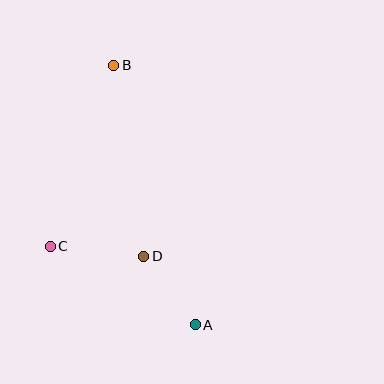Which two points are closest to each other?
Points A and D are closest to each other.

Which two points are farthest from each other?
Points A and B are farthest from each other.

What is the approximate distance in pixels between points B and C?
The distance between B and C is approximately 192 pixels.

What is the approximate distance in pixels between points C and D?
The distance between C and D is approximately 94 pixels.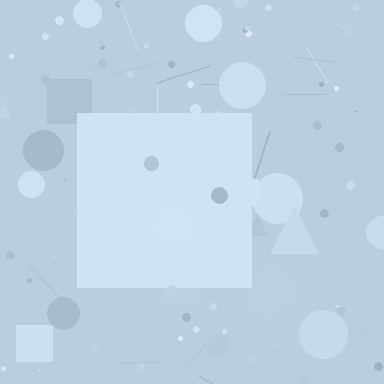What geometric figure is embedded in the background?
A square is embedded in the background.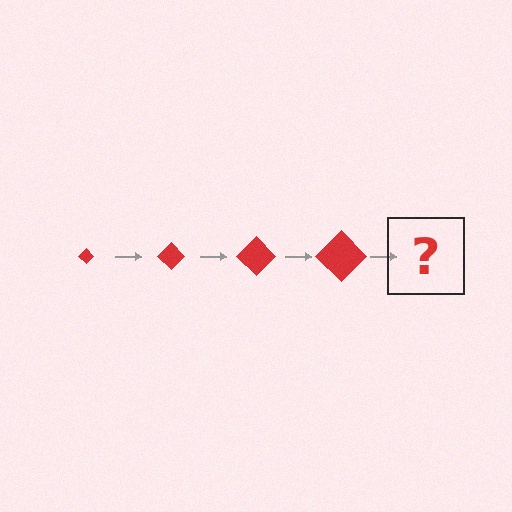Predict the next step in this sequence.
The next step is a red diamond, larger than the previous one.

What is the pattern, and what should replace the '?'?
The pattern is that the diamond gets progressively larger each step. The '?' should be a red diamond, larger than the previous one.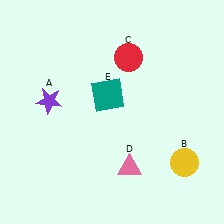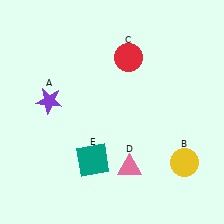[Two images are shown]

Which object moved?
The teal square (E) moved down.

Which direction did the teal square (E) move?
The teal square (E) moved down.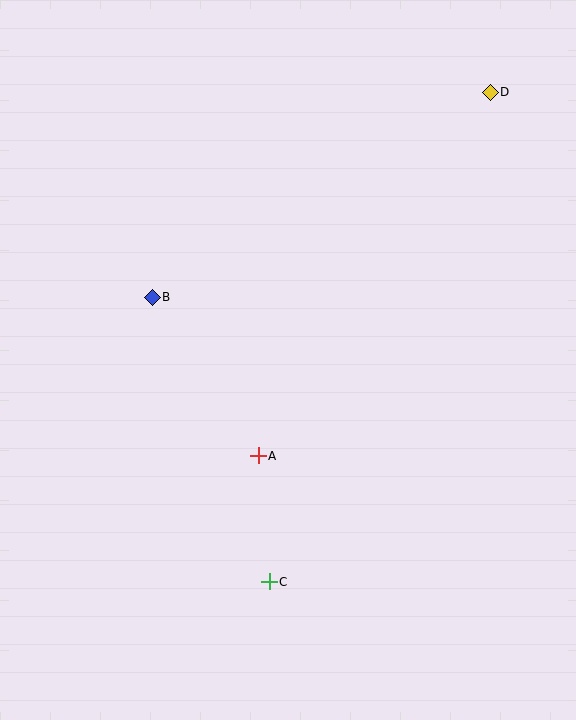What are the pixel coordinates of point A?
Point A is at (258, 456).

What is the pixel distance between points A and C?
The distance between A and C is 127 pixels.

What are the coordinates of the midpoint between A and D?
The midpoint between A and D is at (374, 274).